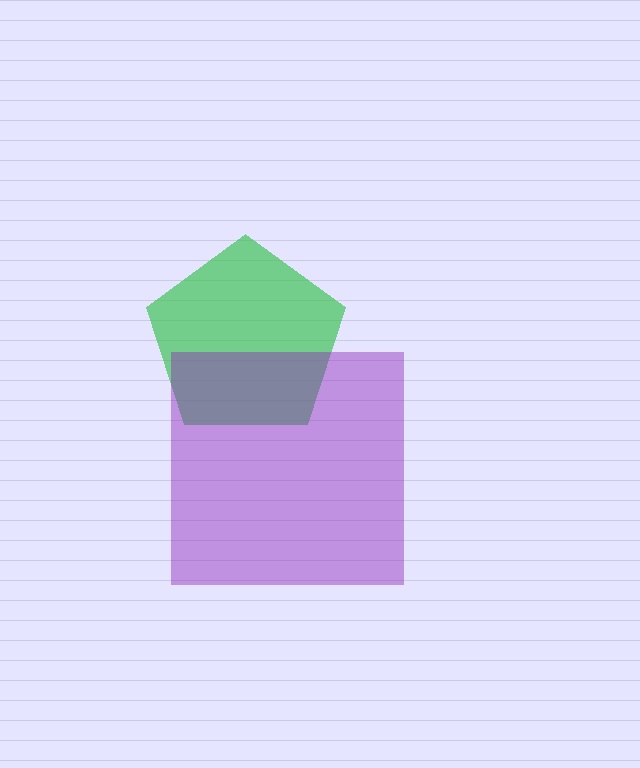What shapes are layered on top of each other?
The layered shapes are: a green pentagon, a purple square.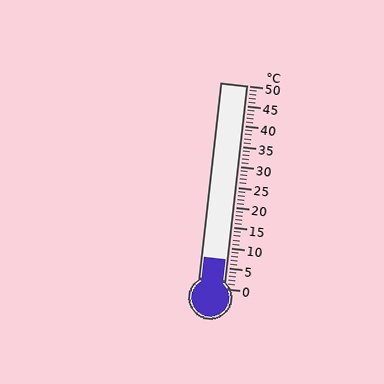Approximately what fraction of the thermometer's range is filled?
The thermometer is filled to approximately 15% of its range.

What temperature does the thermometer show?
The thermometer shows approximately 7°C.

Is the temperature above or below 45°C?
The temperature is below 45°C.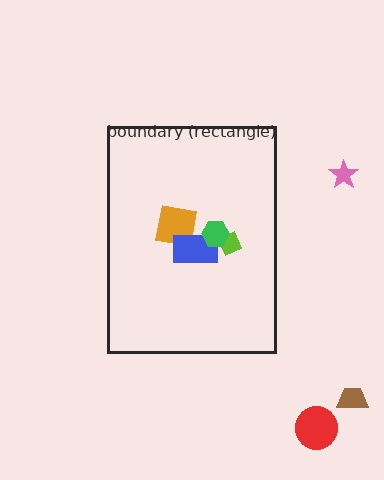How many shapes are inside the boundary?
4 inside, 3 outside.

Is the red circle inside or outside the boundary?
Outside.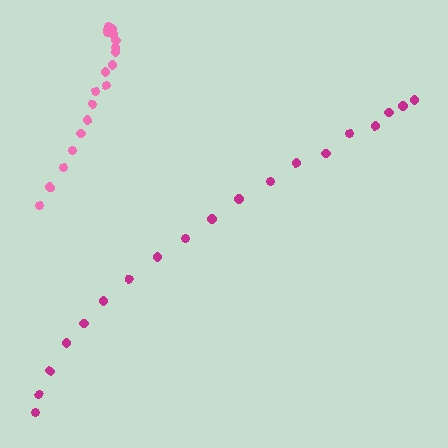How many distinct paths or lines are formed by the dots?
There are 2 distinct paths.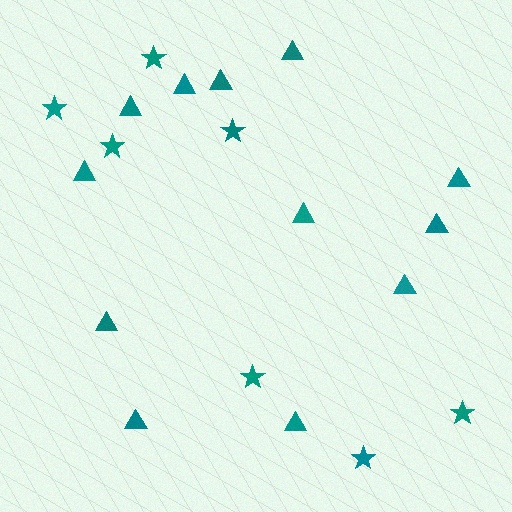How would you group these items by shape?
There are 2 groups: one group of triangles (12) and one group of stars (7).